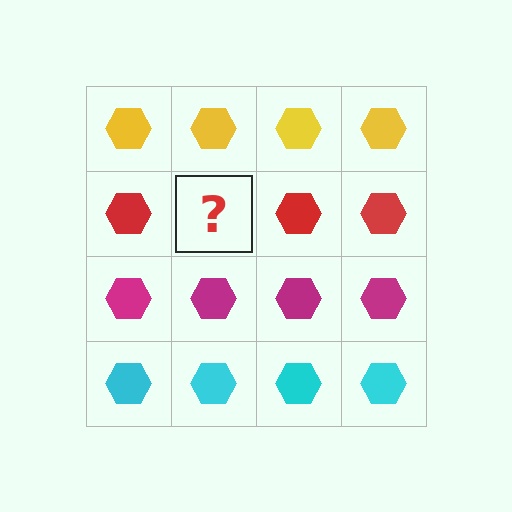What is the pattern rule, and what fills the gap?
The rule is that each row has a consistent color. The gap should be filled with a red hexagon.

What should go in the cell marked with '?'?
The missing cell should contain a red hexagon.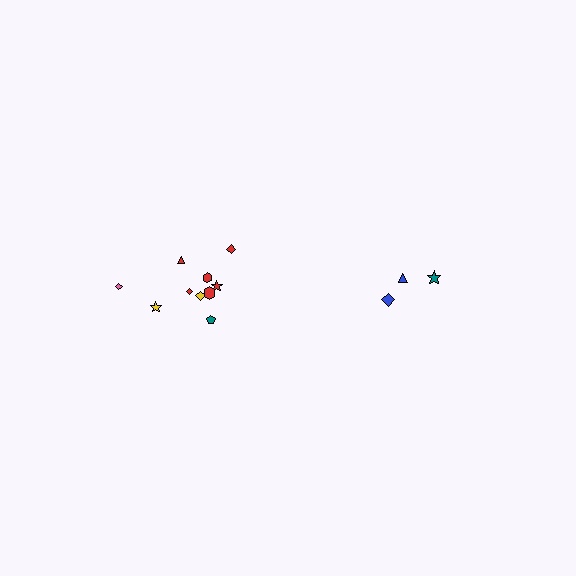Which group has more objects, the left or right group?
The left group.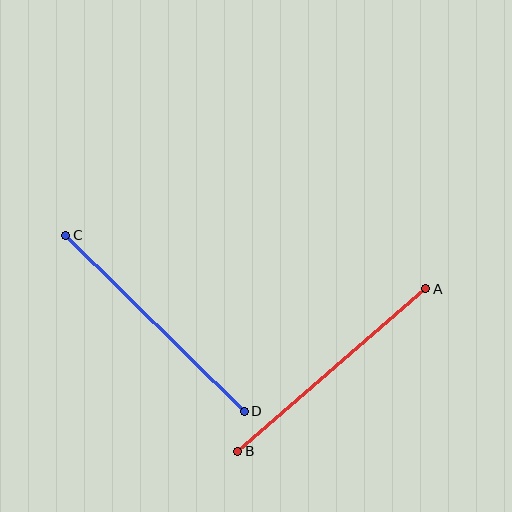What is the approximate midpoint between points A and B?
The midpoint is at approximately (332, 370) pixels.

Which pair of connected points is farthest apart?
Points C and D are farthest apart.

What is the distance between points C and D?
The distance is approximately 251 pixels.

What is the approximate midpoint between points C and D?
The midpoint is at approximately (155, 323) pixels.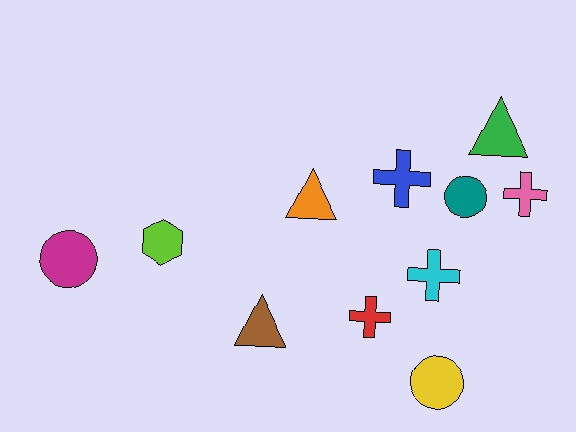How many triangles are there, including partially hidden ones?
There are 3 triangles.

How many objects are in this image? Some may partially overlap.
There are 11 objects.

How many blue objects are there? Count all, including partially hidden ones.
There is 1 blue object.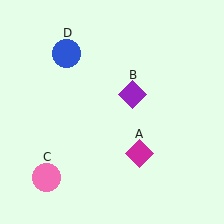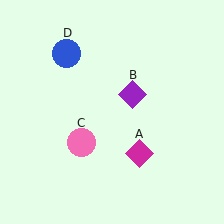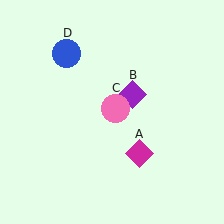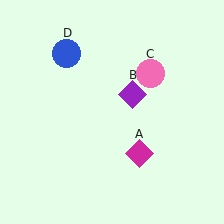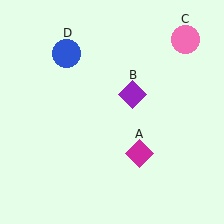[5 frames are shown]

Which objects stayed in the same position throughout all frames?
Magenta diamond (object A) and purple diamond (object B) and blue circle (object D) remained stationary.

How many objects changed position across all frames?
1 object changed position: pink circle (object C).